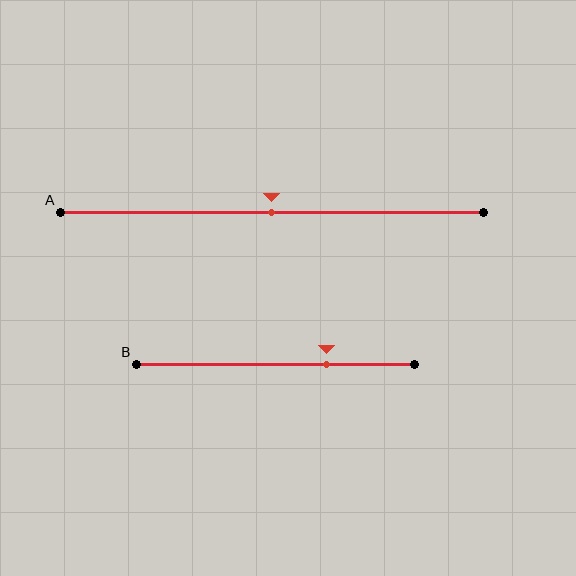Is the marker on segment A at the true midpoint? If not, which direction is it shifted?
Yes, the marker on segment A is at the true midpoint.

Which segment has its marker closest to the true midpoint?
Segment A has its marker closest to the true midpoint.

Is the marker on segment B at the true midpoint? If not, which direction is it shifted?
No, the marker on segment B is shifted to the right by about 18% of the segment length.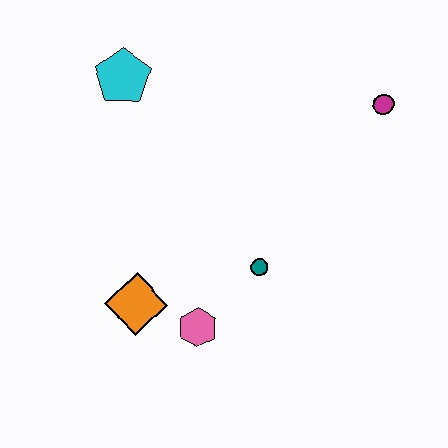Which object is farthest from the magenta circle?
The orange diamond is farthest from the magenta circle.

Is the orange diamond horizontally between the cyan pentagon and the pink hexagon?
Yes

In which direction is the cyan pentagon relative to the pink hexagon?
The cyan pentagon is above the pink hexagon.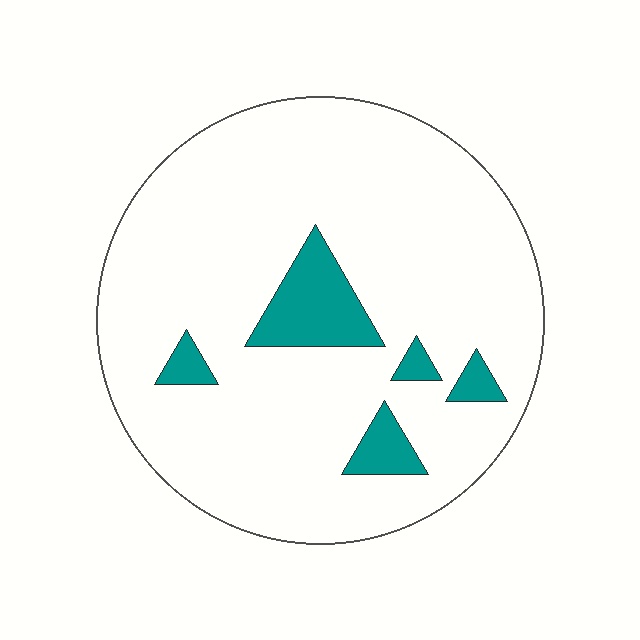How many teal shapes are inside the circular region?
5.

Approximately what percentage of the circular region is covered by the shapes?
Approximately 10%.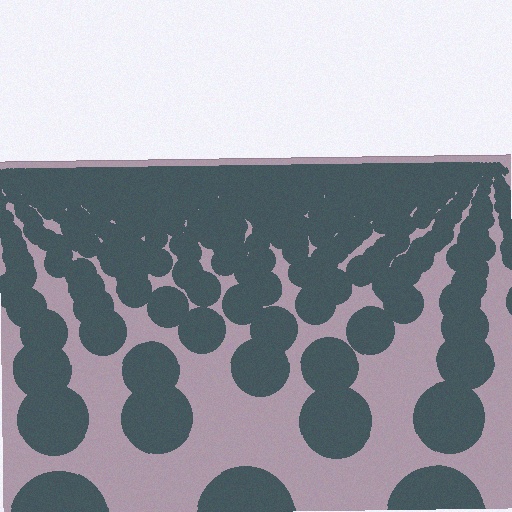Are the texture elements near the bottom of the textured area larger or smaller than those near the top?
Larger. Near the bottom, elements are closer to the viewer and appear at a bigger on-screen size.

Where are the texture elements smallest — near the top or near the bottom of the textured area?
Near the top.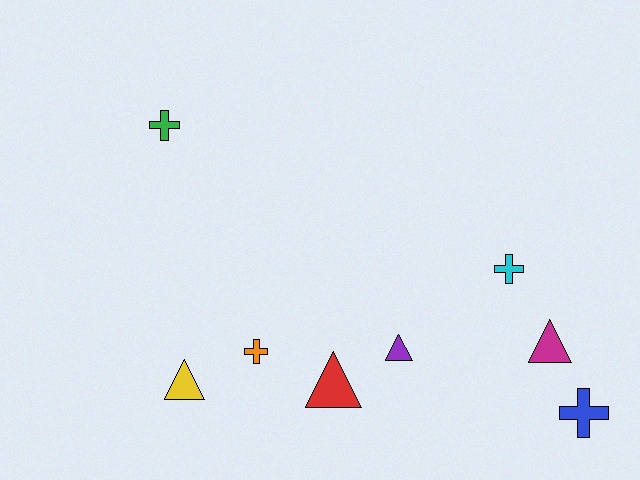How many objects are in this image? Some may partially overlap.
There are 8 objects.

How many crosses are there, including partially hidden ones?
There are 4 crosses.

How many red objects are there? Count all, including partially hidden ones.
There is 1 red object.